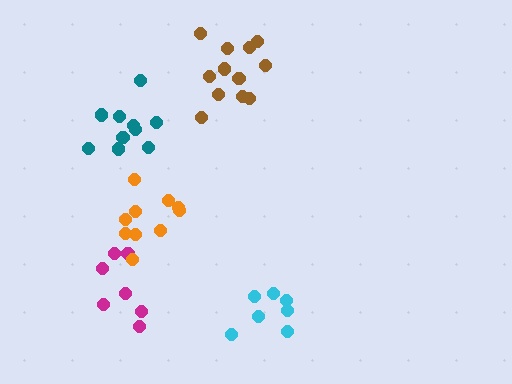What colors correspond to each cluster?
The clusters are colored: teal, brown, cyan, magenta, orange.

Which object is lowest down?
The cyan cluster is bottommost.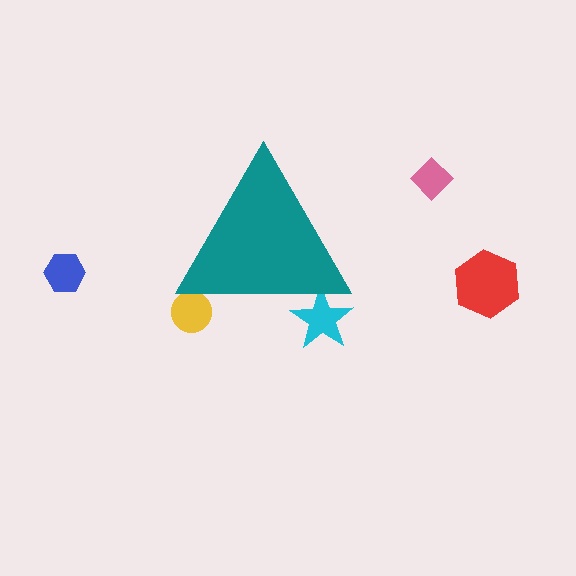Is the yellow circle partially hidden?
Yes, the yellow circle is partially hidden behind the teal triangle.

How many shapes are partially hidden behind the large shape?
2 shapes are partially hidden.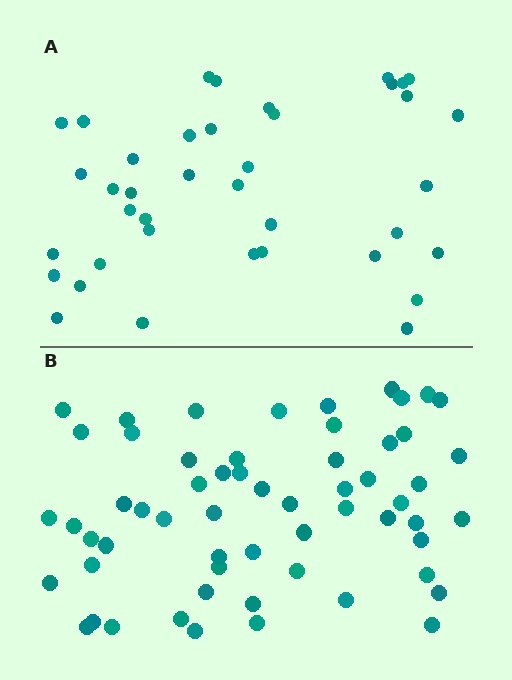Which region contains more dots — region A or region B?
Region B (the bottom region) has more dots.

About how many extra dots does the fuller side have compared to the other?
Region B has approximately 20 more dots than region A.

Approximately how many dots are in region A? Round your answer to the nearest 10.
About 40 dots. (The exact count is 39, which rounds to 40.)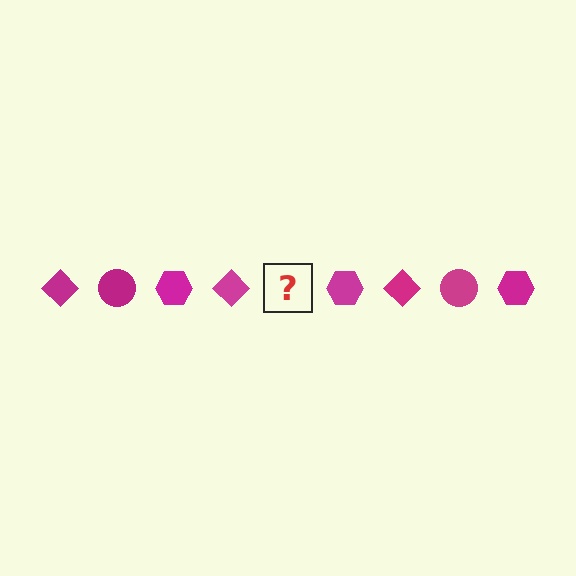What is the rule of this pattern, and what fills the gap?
The rule is that the pattern cycles through diamond, circle, hexagon shapes in magenta. The gap should be filled with a magenta circle.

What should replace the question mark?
The question mark should be replaced with a magenta circle.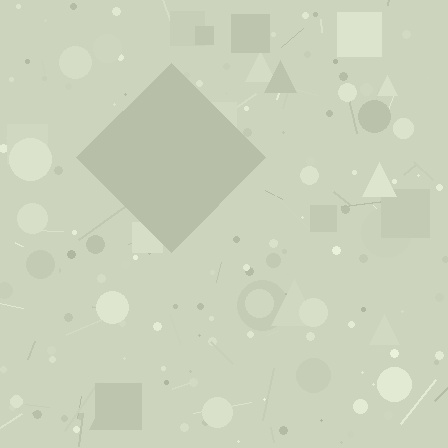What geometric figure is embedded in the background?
A diamond is embedded in the background.